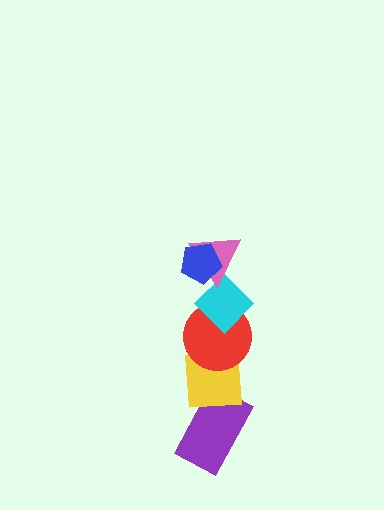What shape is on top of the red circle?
The cyan diamond is on top of the red circle.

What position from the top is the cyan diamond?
The cyan diamond is 3rd from the top.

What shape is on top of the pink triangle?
The blue pentagon is on top of the pink triangle.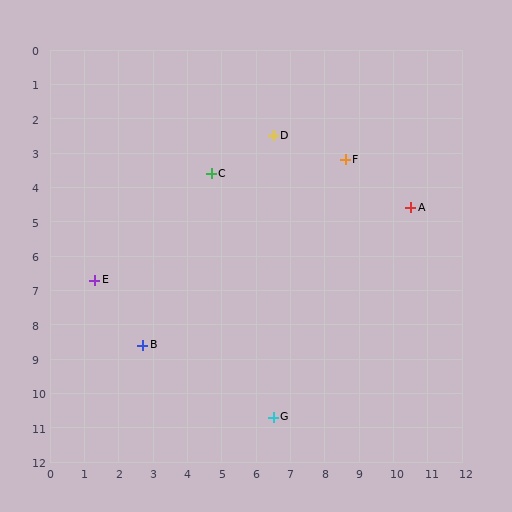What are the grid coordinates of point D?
Point D is at approximately (6.5, 2.5).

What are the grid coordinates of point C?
Point C is at approximately (4.7, 3.6).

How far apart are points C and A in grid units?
Points C and A are about 5.9 grid units apart.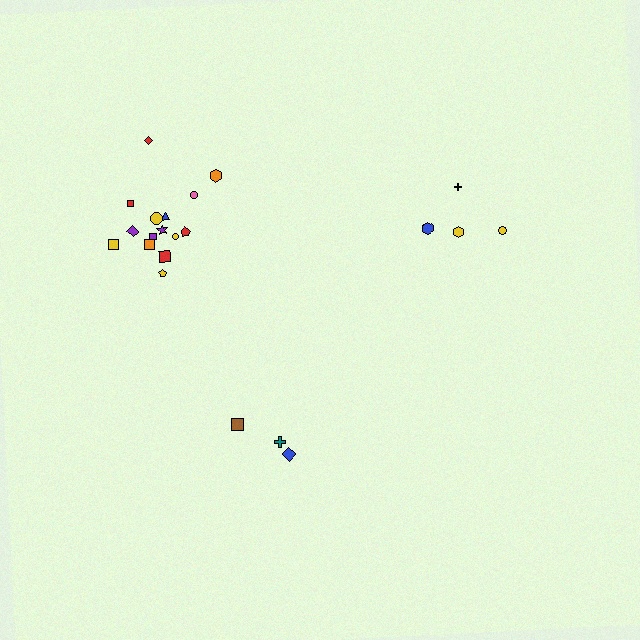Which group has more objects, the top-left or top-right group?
The top-left group.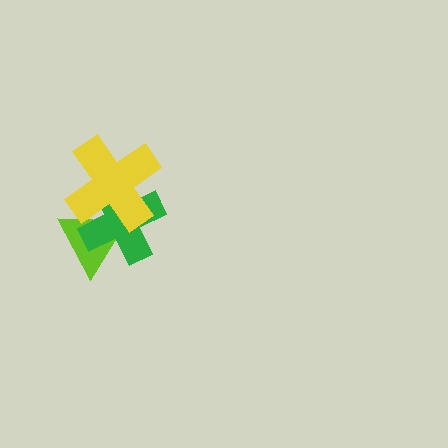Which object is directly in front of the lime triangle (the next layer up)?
The green cross is directly in front of the lime triangle.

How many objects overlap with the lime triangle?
2 objects overlap with the lime triangle.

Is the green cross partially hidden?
Yes, it is partially covered by another shape.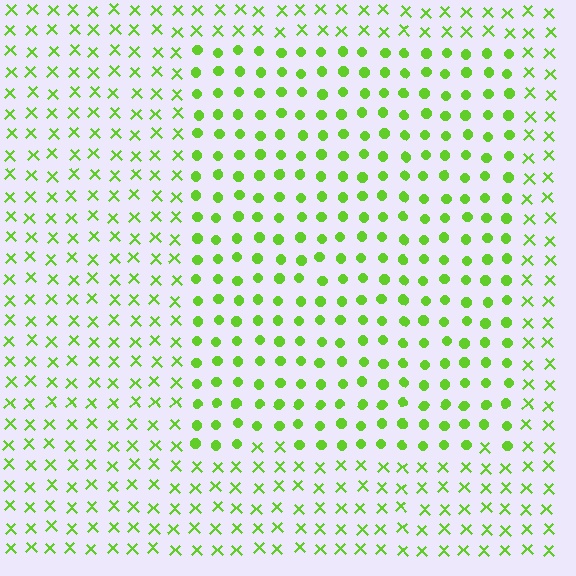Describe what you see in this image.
The image is filled with small lime elements arranged in a uniform grid. A rectangle-shaped region contains circles, while the surrounding area contains X marks. The boundary is defined purely by the change in element shape.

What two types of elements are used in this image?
The image uses circles inside the rectangle region and X marks outside it.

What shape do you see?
I see a rectangle.